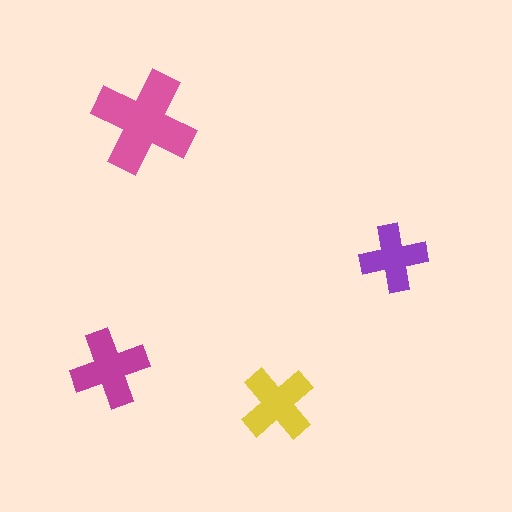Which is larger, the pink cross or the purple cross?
The pink one.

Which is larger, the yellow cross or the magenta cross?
The magenta one.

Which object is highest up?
The pink cross is topmost.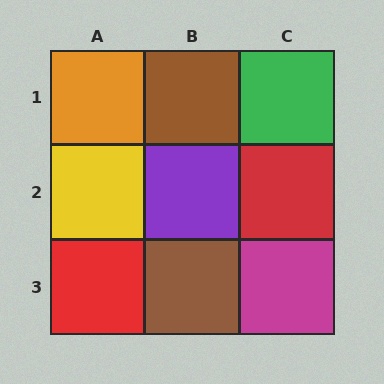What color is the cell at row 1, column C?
Green.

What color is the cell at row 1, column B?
Brown.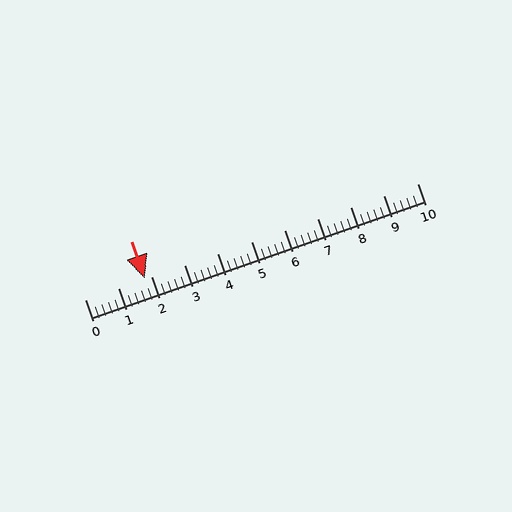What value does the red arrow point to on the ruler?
The red arrow points to approximately 1.8.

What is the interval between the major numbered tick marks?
The major tick marks are spaced 1 units apart.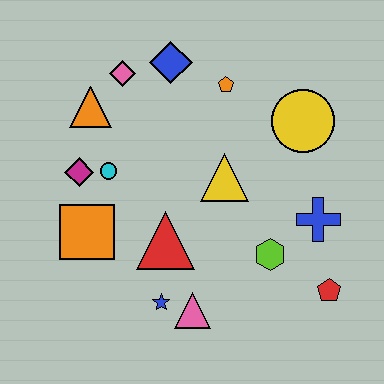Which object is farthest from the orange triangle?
The red pentagon is farthest from the orange triangle.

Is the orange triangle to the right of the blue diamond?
No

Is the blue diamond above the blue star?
Yes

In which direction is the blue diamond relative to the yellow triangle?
The blue diamond is above the yellow triangle.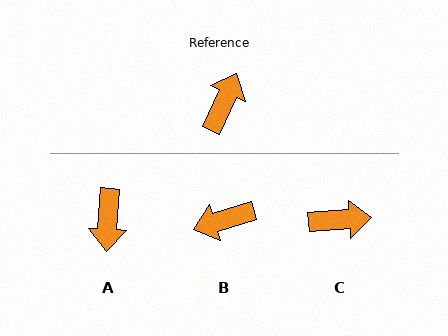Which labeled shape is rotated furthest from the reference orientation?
A, about 159 degrees away.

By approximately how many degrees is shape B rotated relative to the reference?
Approximately 132 degrees counter-clockwise.